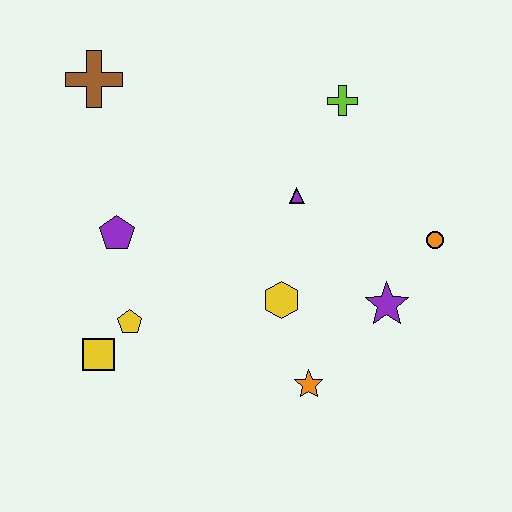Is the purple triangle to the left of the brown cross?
No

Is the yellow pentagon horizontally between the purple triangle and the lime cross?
No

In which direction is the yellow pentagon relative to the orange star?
The yellow pentagon is to the left of the orange star.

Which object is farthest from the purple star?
The brown cross is farthest from the purple star.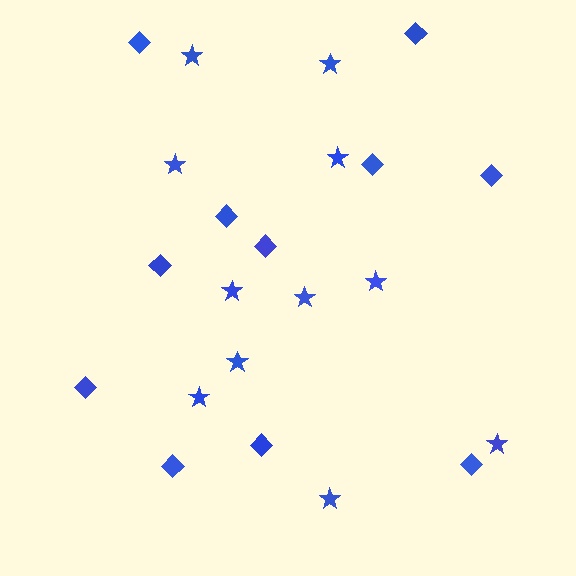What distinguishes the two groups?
There are 2 groups: one group of stars (11) and one group of diamonds (11).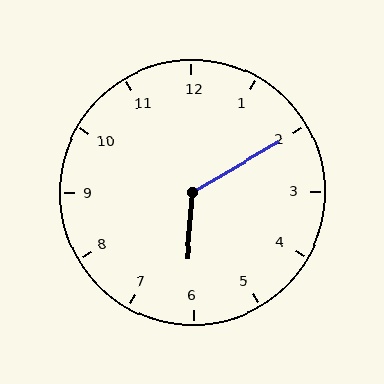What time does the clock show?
6:10.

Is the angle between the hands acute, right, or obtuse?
It is obtuse.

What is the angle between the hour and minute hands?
Approximately 125 degrees.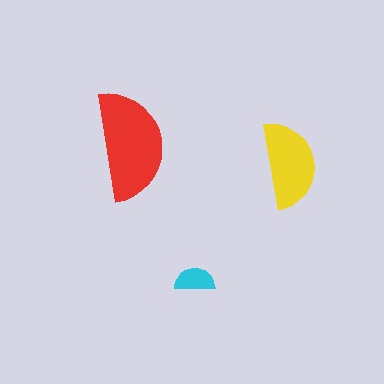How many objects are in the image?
There are 3 objects in the image.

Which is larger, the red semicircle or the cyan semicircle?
The red one.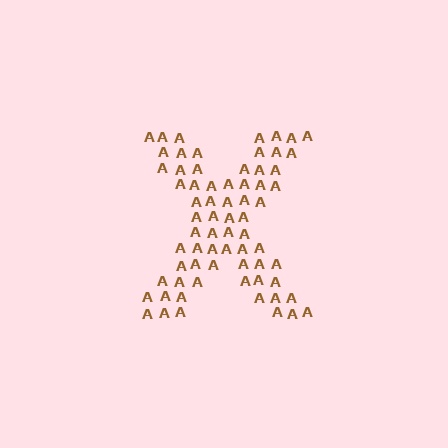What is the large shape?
The large shape is the letter X.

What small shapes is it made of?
It is made of small letter A's.